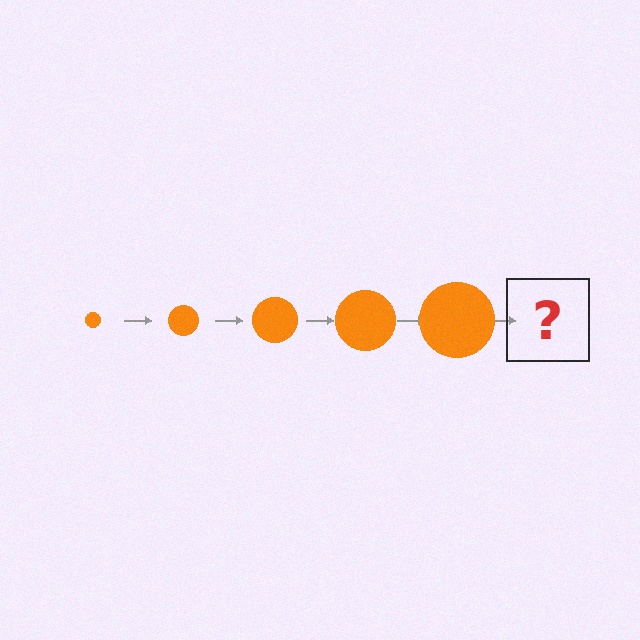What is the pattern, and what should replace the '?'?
The pattern is that the circle gets progressively larger each step. The '?' should be an orange circle, larger than the previous one.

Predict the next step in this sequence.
The next step is an orange circle, larger than the previous one.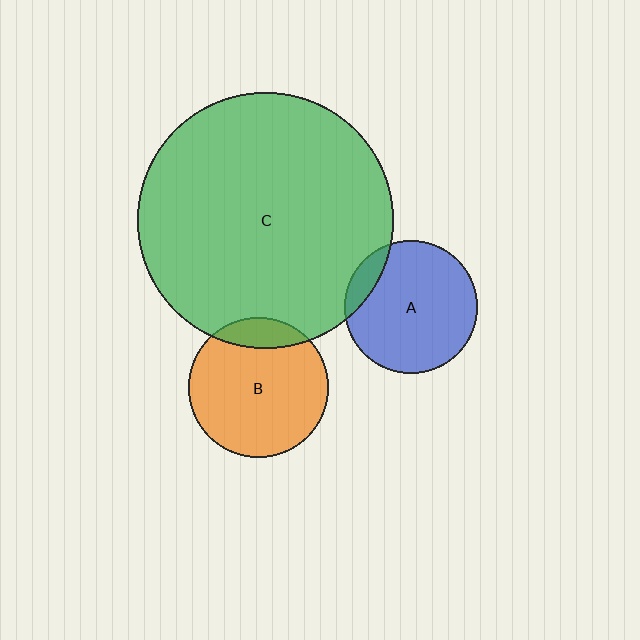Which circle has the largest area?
Circle C (green).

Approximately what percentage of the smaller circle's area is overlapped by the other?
Approximately 10%.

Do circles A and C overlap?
Yes.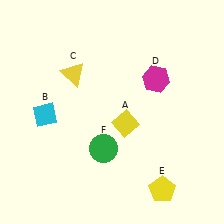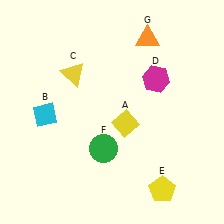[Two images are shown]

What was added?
An orange triangle (G) was added in Image 2.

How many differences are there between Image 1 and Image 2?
There is 1 difference between the two images.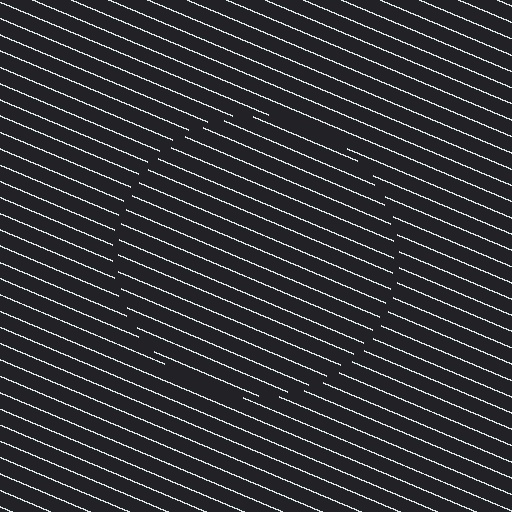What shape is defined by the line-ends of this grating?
An illusory circle. The interior of the shape contains the same grating, shifted by half a period — the contour is defined by the phase discontinuity where line-ends from the inner and outer gratings abut.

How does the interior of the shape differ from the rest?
The interior of the shape contains the same grating, shifted by half a period — the contour is defined by the phase discontinuity where line-ends from the inner and outer gratings abut.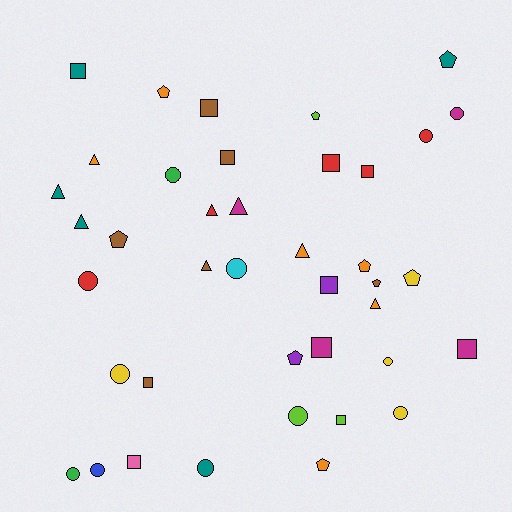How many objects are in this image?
There are 40 objects.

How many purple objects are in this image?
There are 2 purple objects.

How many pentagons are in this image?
There are 9 pentagons.